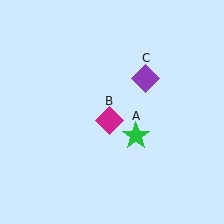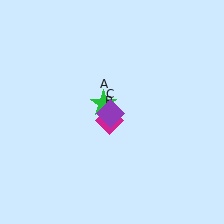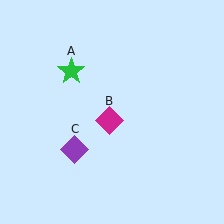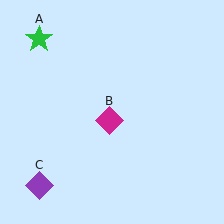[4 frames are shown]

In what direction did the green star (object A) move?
The green star (object A) moved up and to the left.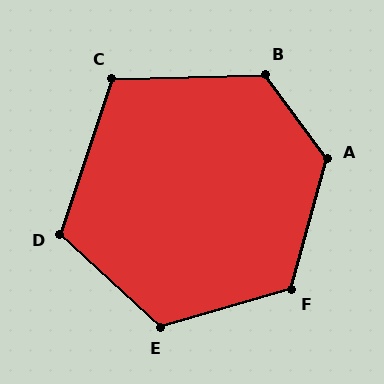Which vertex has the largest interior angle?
A, at approximately 129 degrees.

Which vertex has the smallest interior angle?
C, at approximately 110 degrees.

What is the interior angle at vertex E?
Approximately 121 degrees (obtuse).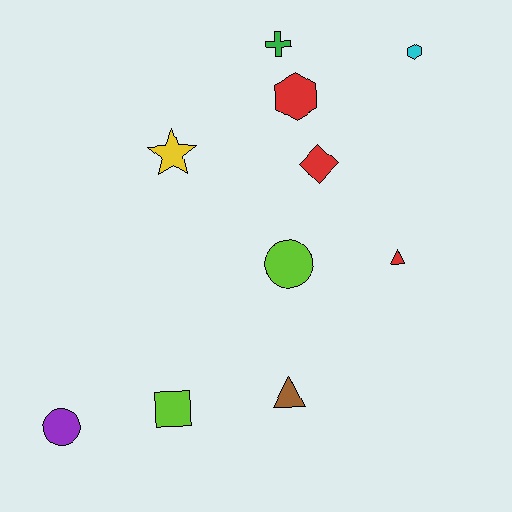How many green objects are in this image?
There is 1 green object.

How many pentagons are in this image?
There are no pentagons.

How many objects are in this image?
There are 10 objects.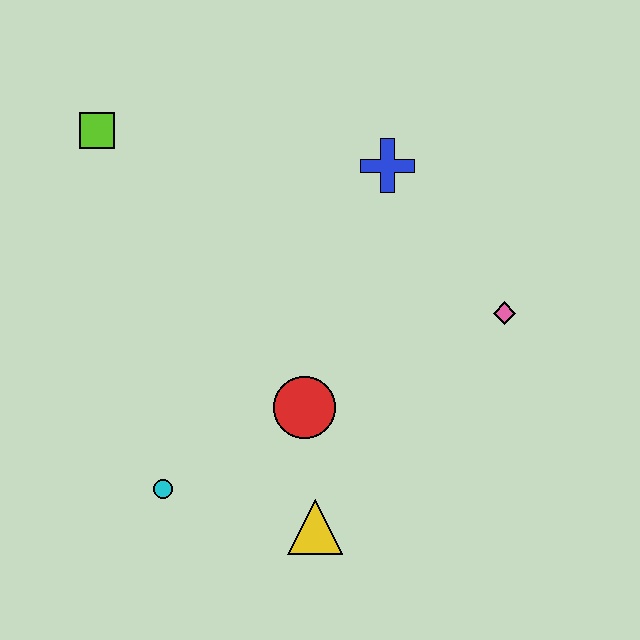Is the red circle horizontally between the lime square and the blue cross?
Yes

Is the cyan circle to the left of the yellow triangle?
Yes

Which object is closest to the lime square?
The blue cross is closest to the lime square.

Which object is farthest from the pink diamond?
The lime square is farthest from the pink diamond.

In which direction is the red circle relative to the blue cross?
The red circle is below the blue cross.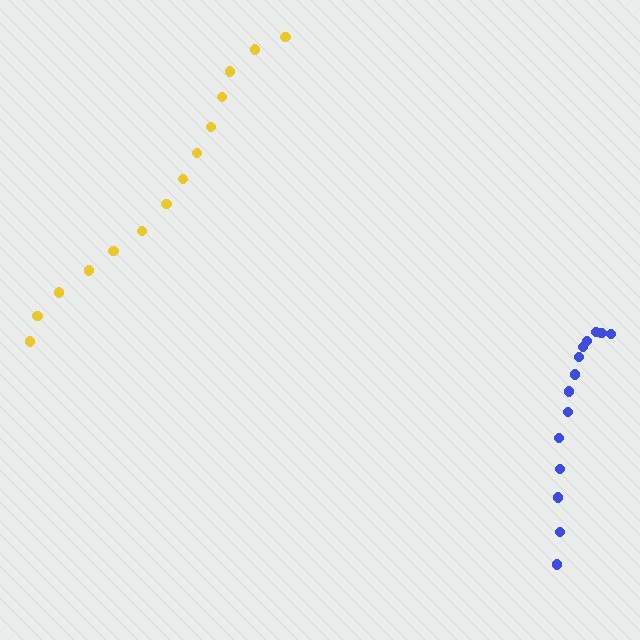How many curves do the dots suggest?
There are 2 distinct paths.